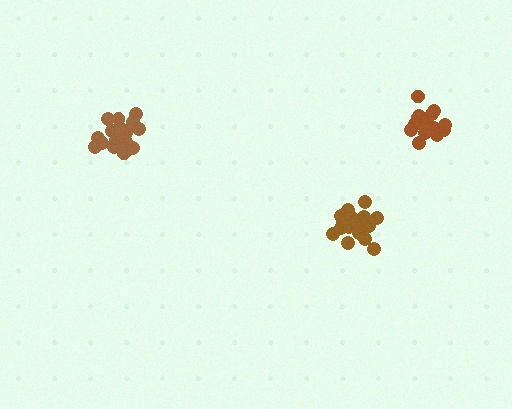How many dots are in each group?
Group 1: 19 dots, Group 2: 20 dots, Group 3: 17 dots (56 total).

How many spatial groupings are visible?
There are 3 spatial groupings.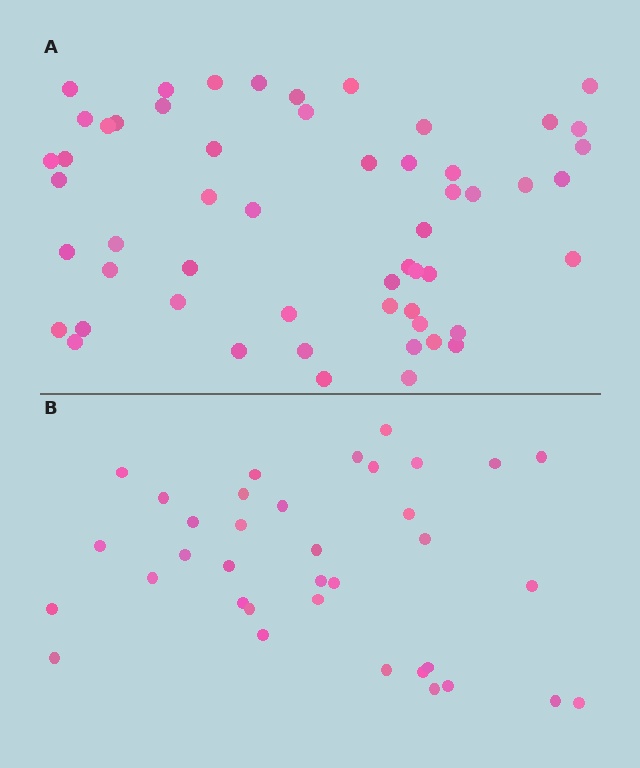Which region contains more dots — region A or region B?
Region A (the top region) has more dots.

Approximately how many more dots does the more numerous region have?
Region A has approximately 20 more dots than region B.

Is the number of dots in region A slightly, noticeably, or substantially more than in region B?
Region A has substantially more. The ratio is roughly 1.5 to 1.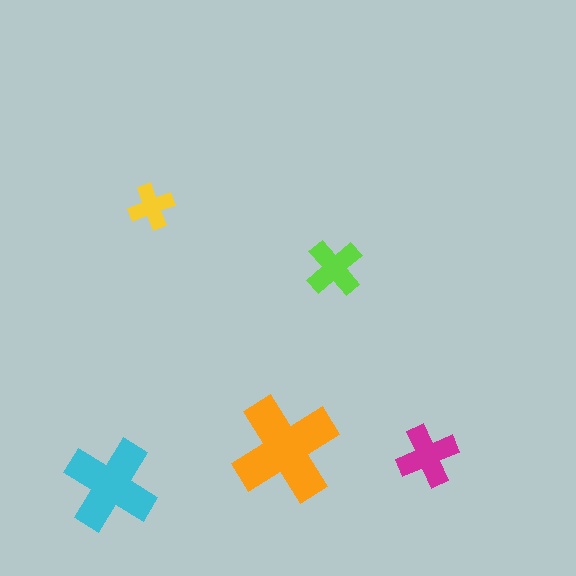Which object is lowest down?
The cyan cross is bottommost.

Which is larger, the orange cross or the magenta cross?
The orange one.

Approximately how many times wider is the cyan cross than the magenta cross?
About 1.5 times wider.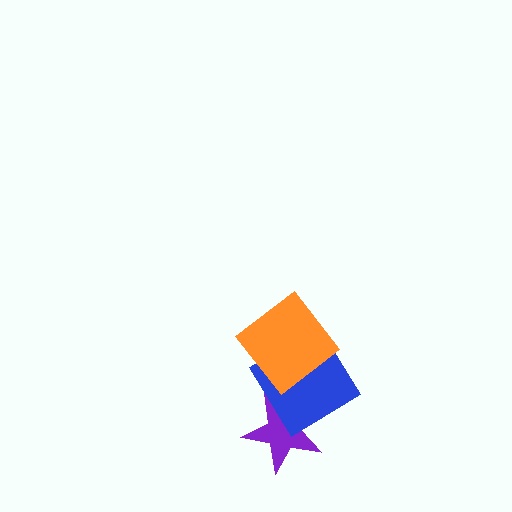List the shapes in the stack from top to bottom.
From top to bottom: the orange diamond, the blue diamond, the purple star.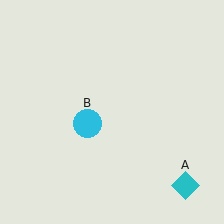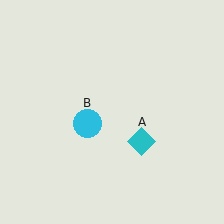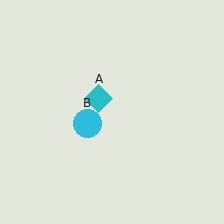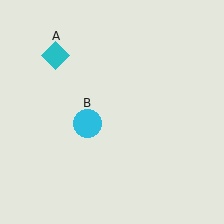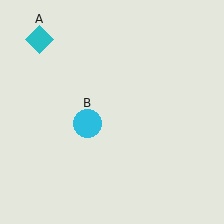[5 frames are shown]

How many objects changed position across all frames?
1 object changed position: cyan diamond (object A).